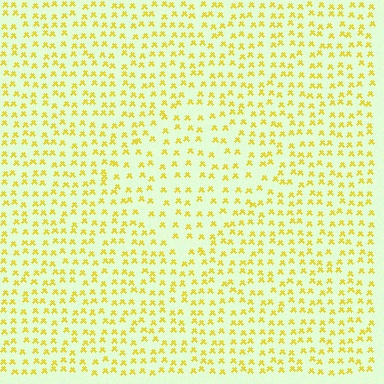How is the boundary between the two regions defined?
The boundary is defined by a change in element density (approximately 1.5x ratio). All elements are the same color, size, and shape.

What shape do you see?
I see a diamond.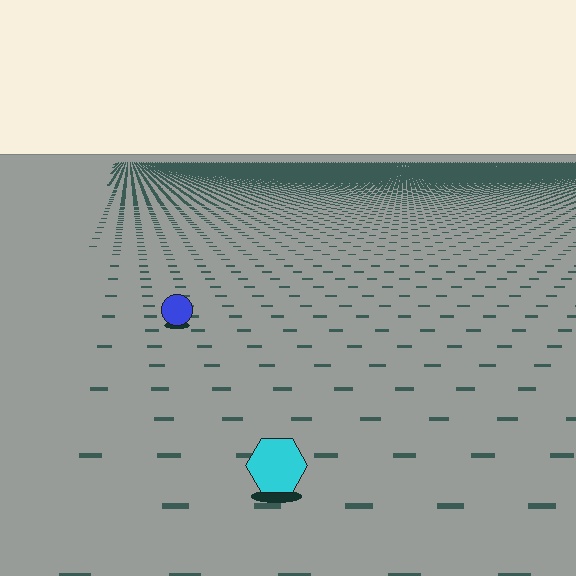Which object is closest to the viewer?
The cyan hexagon is closest. The texture marks near it are larger and more spread out.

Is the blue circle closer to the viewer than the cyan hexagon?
No. The cyan hexagon is closer — you can tell from the texture gradient: the ground texture is coarser near it.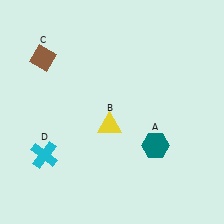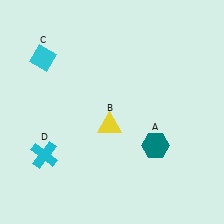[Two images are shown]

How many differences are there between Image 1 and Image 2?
There is 1 difference between the two images.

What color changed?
The diamond (C) changed from brown in Image 1 to cyan in Image 2.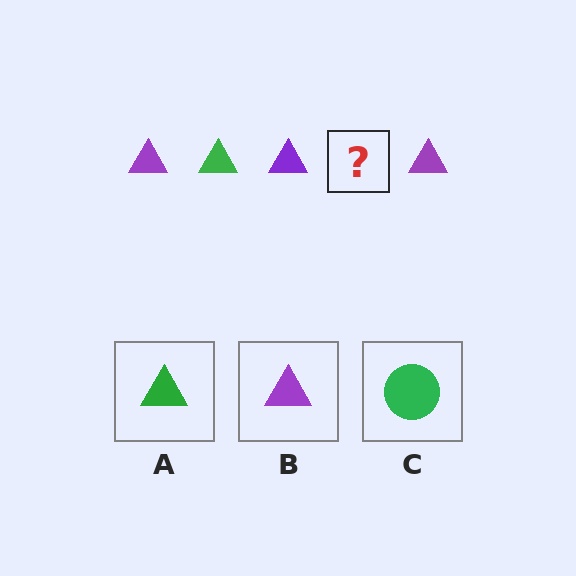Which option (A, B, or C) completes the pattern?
A.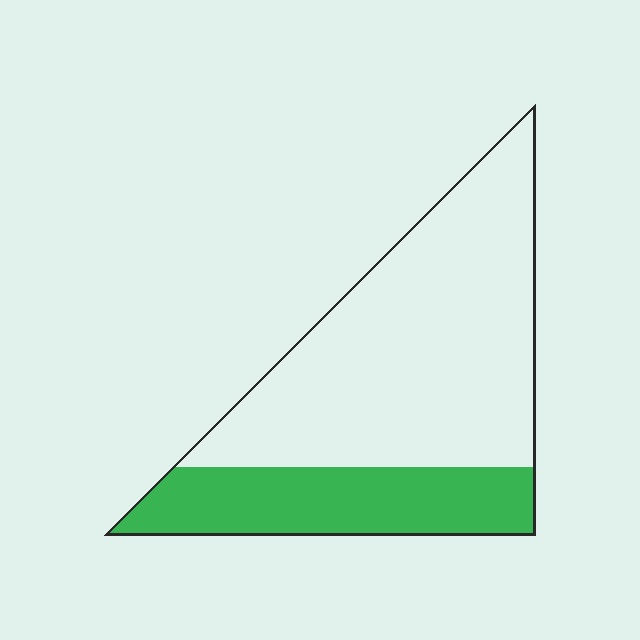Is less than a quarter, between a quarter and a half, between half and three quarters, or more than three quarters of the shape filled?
Between a quarter and a half.